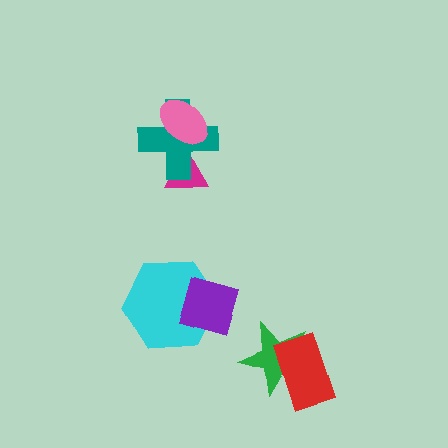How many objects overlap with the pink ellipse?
1 object overlaps with the pink ellipse.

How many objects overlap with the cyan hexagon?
1 object overlaps with the cyan hexagon.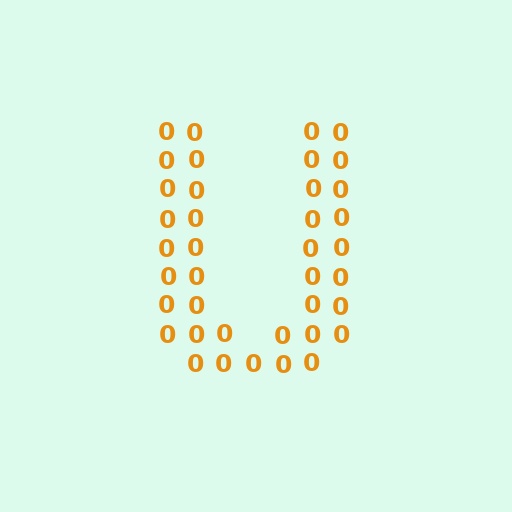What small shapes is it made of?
It is made of small digit 0's.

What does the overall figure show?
The overall figure shows the letter U.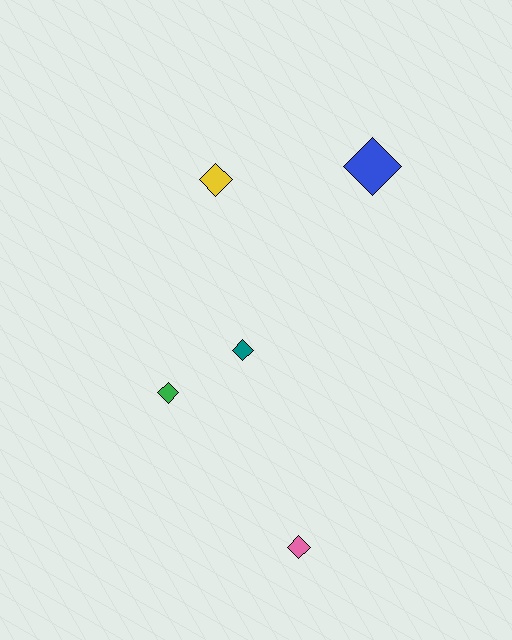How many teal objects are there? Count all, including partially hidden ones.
There is 1 teal object.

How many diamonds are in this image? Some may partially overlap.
There are 5 diamonds.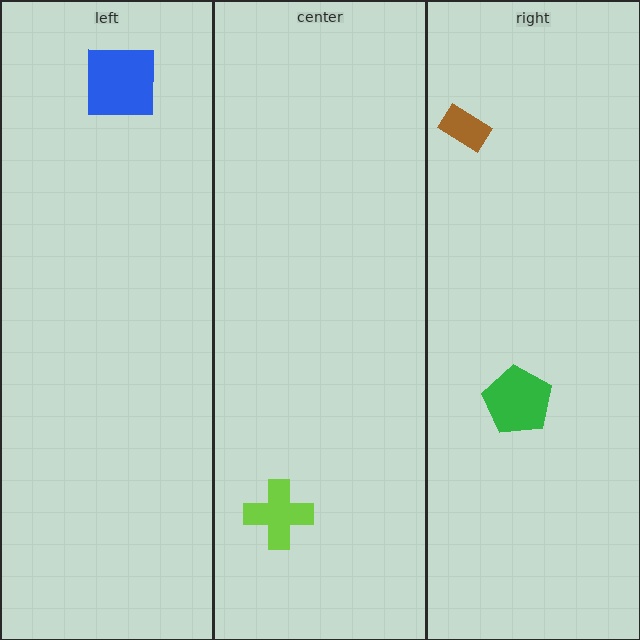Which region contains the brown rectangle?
The right region.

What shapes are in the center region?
The lime cross.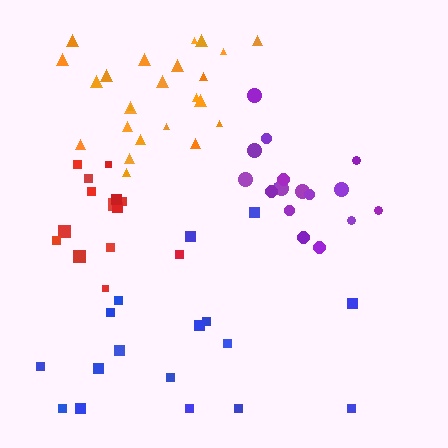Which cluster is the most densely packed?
Orange.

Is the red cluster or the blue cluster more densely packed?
Red.